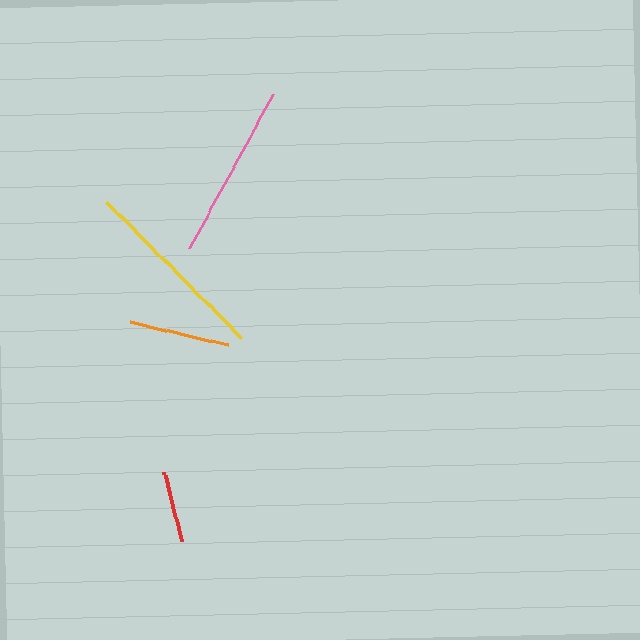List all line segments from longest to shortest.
From longest to shortest: yellow, pink, orange, red.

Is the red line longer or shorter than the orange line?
The orange line is longer than the red line.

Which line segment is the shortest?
The red line is the shortest at approximately 72 pixels.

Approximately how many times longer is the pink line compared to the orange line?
The pink line is approximately 1.7 times the length of the orange line.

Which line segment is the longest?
The yellow line is the longest at approximately 192 pixels.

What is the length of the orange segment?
The orange segment is approximately 100 pixels long.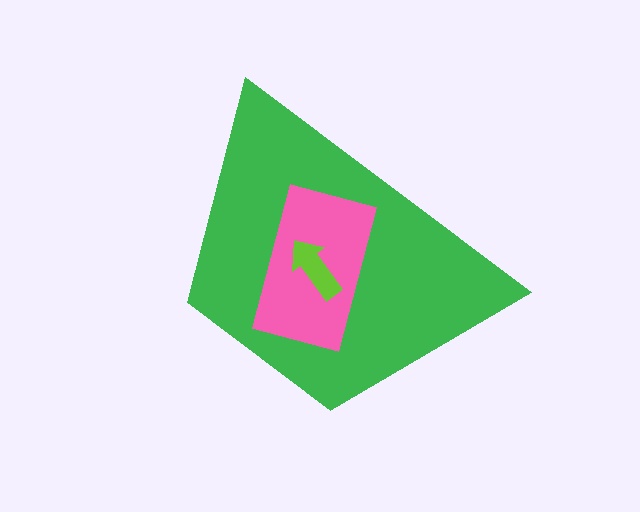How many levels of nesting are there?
3.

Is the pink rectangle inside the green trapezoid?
Yes.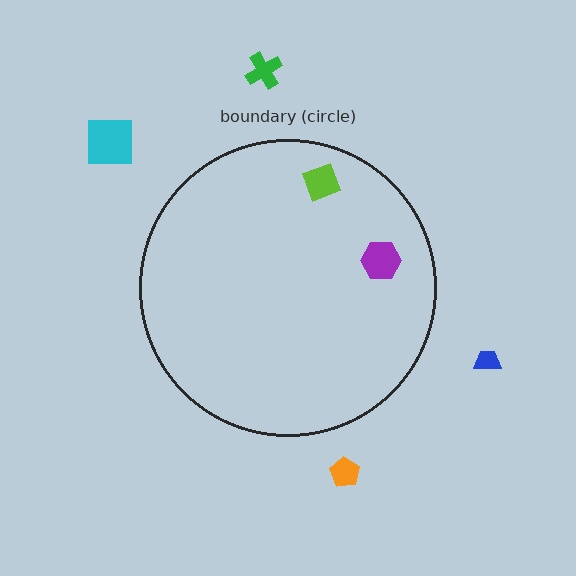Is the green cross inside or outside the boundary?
Outside.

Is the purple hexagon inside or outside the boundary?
Inside.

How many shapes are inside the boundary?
2 inside, 4 outside.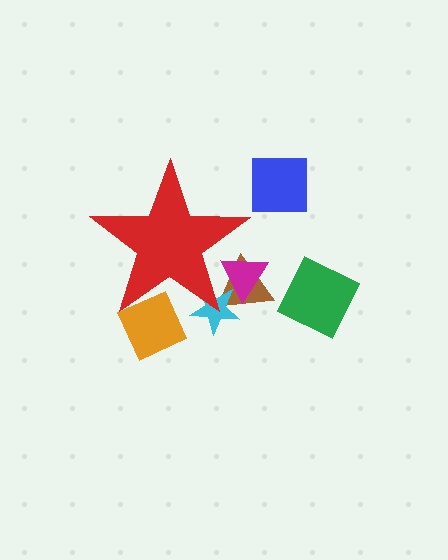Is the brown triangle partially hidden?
Yes, the brown triangle is partially hidden behind the red star.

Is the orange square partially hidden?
Yes, the orange square is partially hidden behind the red star.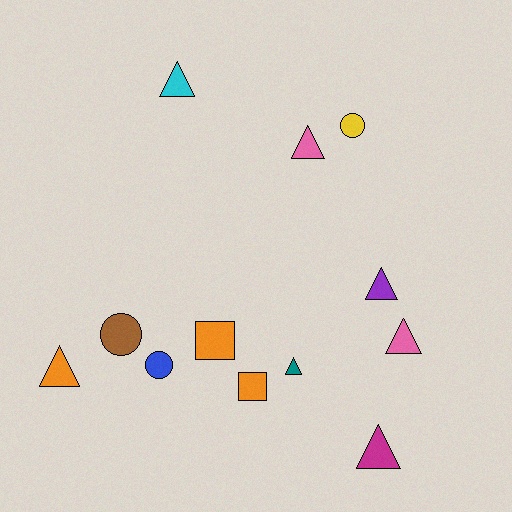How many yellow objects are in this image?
There is 1 yellow object.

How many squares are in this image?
There are 2 squares.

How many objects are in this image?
There are 12 objects.